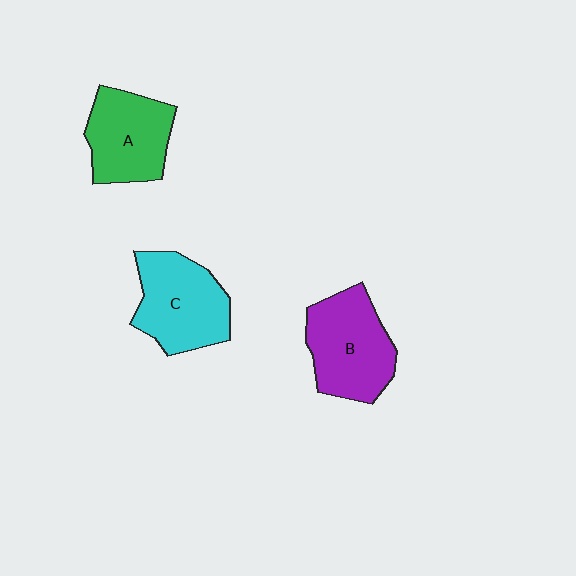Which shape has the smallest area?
Shape A (green).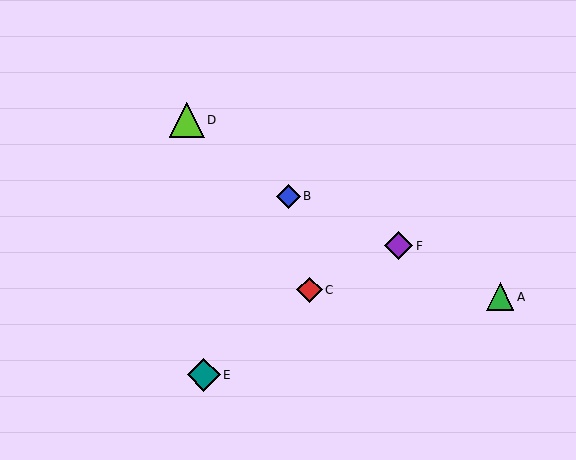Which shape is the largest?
The lime triangle (labeled D) is the largest.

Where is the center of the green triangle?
The center of the green triangle is at (500, 297).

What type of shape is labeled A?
Shape A is a green triangle.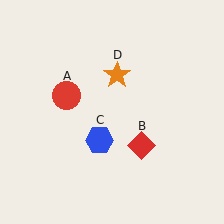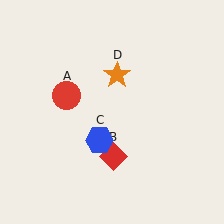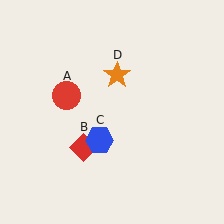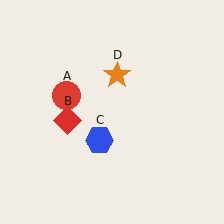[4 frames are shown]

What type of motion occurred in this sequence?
The red diamond (object B) rotated clockwise around the center of the scene.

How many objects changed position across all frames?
1 object changed position: red diamond (object B).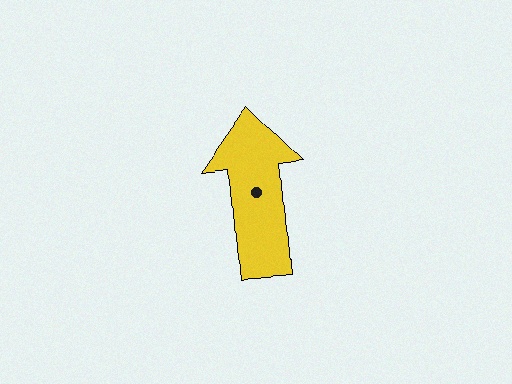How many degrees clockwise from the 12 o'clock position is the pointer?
Approximately 355 degrees.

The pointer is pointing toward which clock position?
Roughly 12 o'clock.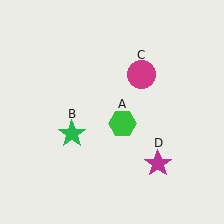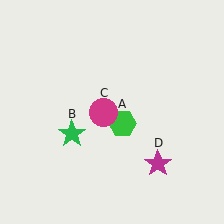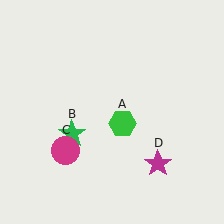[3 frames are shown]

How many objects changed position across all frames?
1 object changed position: magenta circle (object C).